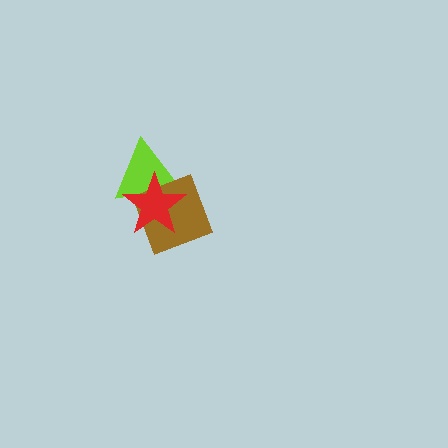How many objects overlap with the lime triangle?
2 objects overlap with the lime triangle.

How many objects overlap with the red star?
2 objects overlap with the red star.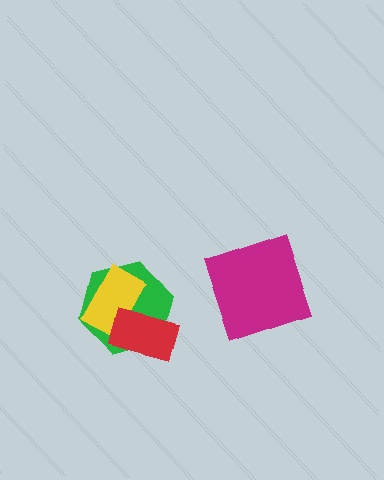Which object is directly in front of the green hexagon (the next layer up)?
The yellow rectangle is directly in front of the green hexagon.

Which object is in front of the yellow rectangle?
The red rectangle is in front of the yellow rectangle.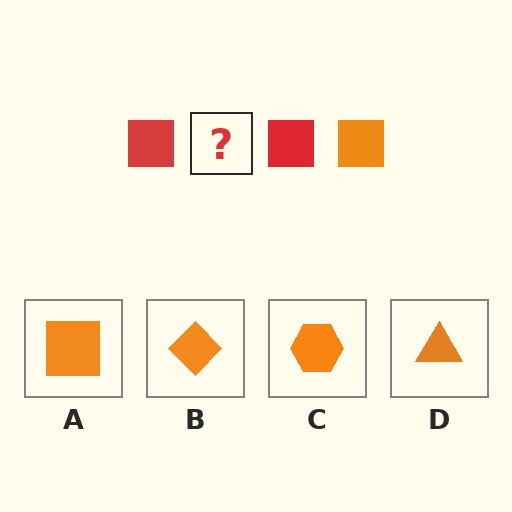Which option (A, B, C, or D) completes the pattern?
A.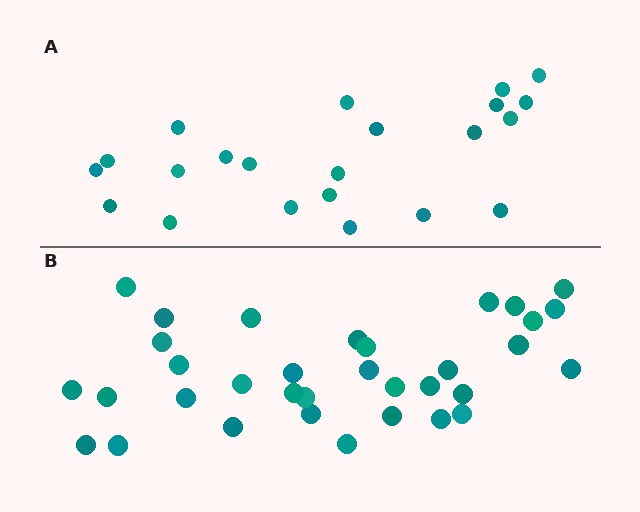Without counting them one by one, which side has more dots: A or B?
Region B (the bottom region) has more dots.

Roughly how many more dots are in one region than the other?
Region B has roughly 12 or so more dots than region A.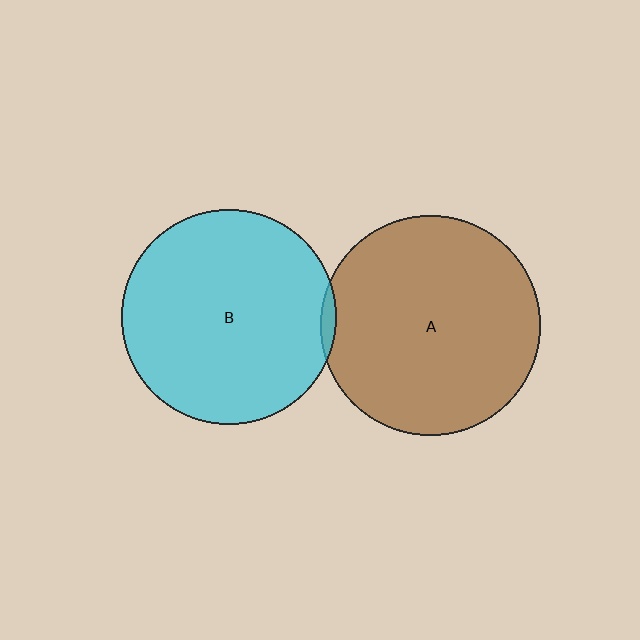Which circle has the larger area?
Circle A (brown).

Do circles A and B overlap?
Yes.